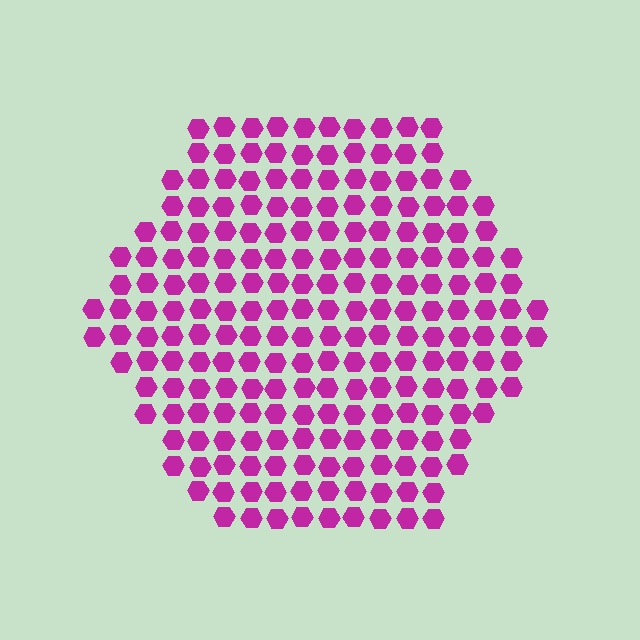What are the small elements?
The small elements are hexagons.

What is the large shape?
The large shape is a hexagon.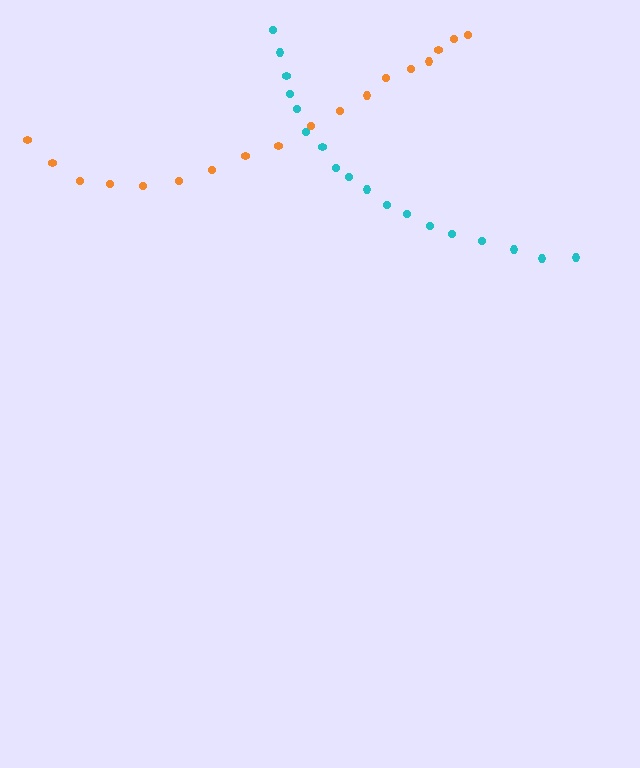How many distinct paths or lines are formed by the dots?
There are 2 distinct paths.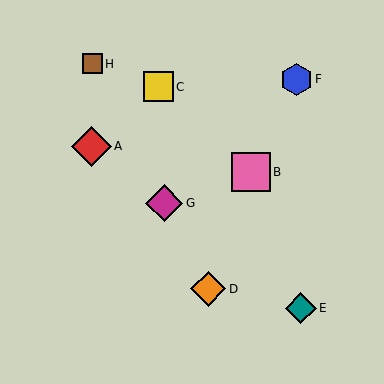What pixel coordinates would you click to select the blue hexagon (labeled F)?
Click at (296, 79) to select the blue hexagon F.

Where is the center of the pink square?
The center of the pink square is at (251, 172).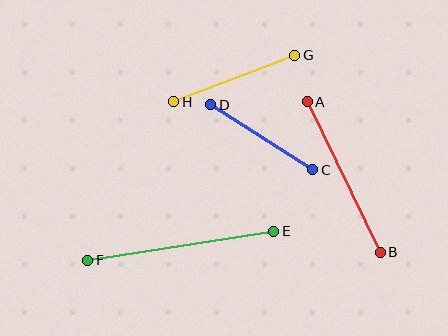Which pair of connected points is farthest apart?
Points E and F are farthest apart.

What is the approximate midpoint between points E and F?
The midpoint is at approximately (181, 246) pixels.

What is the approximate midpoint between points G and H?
The midpoint is at approximately (234, 78) pixels.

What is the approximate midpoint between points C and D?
The midpoint is at approximately (262, 137) pixels.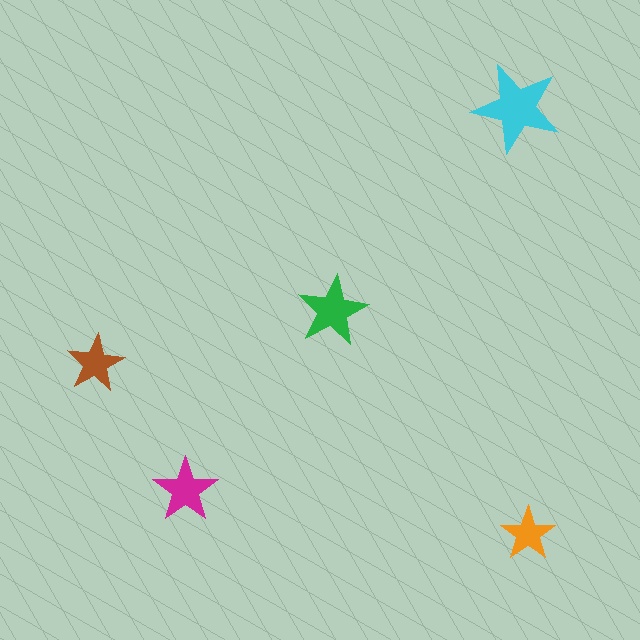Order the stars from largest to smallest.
the cyan one, the green one, the magenta one, the brown one, the orange one.